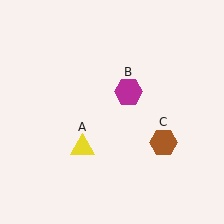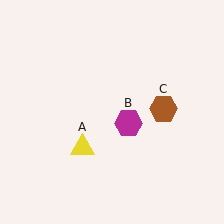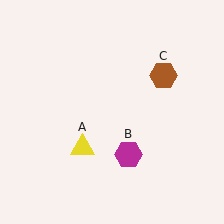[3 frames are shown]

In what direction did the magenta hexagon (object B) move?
The magenta hexagon (object B) moved down.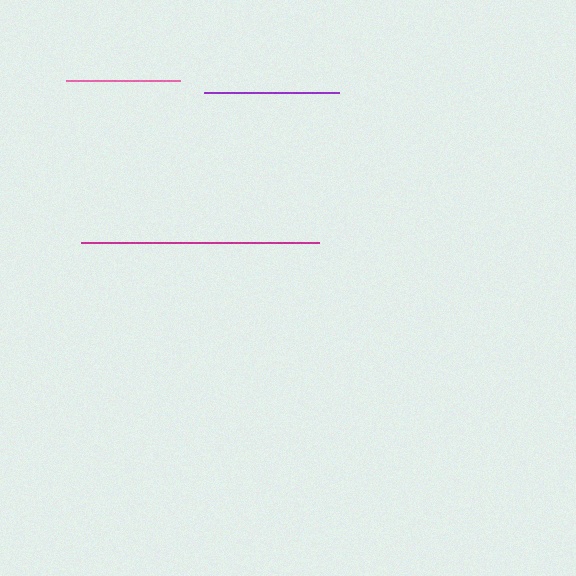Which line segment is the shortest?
The pink line is the shortest at approximately 114 pixels.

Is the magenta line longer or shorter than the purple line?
The magenta line is longer than the purple line.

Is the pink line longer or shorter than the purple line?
The purple line is longer than the pink line.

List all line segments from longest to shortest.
From longest to shortest: magenta, purple, pink.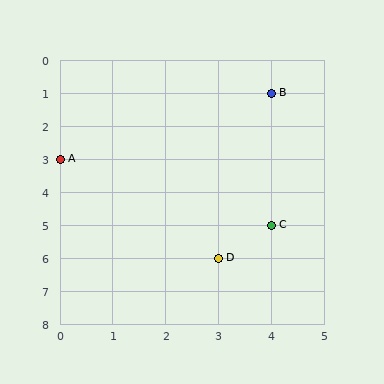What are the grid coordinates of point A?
Point A is at grid coordinates (0, 3).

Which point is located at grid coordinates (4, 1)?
Point B is at (4, 1).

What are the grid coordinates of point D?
Point D is at grid coordinates (3, 6).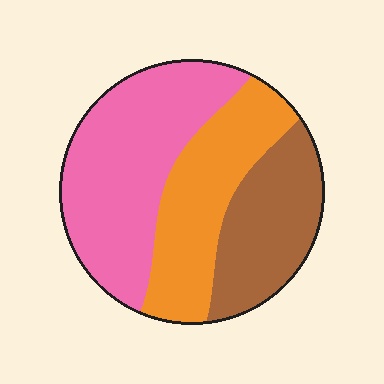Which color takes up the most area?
Pink, at roughly 45%.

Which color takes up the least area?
Brown, at roughly 25%.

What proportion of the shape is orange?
Orange takes up about one third (1/3) of the shape.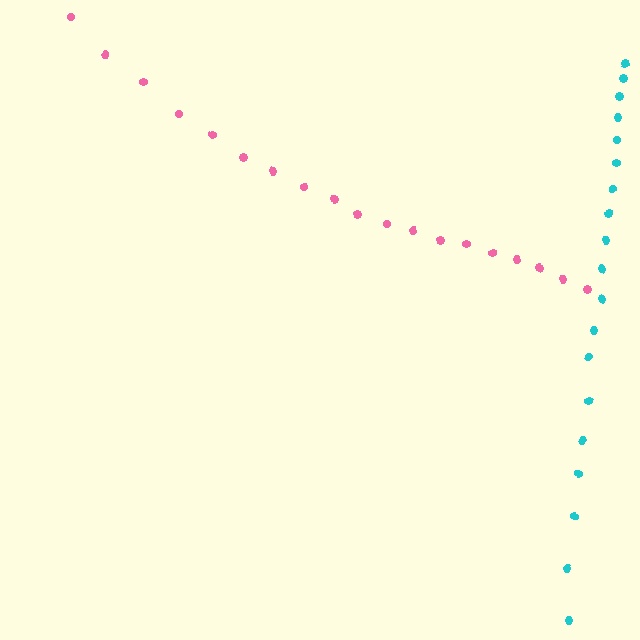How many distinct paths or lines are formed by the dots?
There are 2 distinct paths.